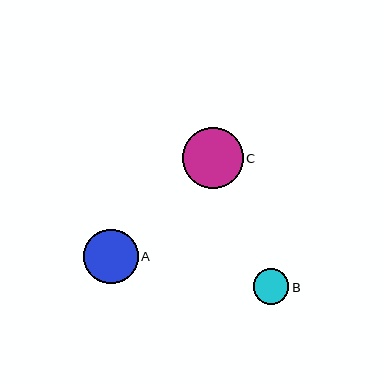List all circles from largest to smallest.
From largest to smallest: C, A, B.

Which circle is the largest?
Circle C is the largest with a size of approximately 61 pixels.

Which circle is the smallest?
Circle B is the smallest with a size of approximately 36 pixels.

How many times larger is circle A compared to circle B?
Circle A is approximately 1.5 times the size of circle B.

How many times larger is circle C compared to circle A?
Circle C is approximately 1.1 times the size of circle A.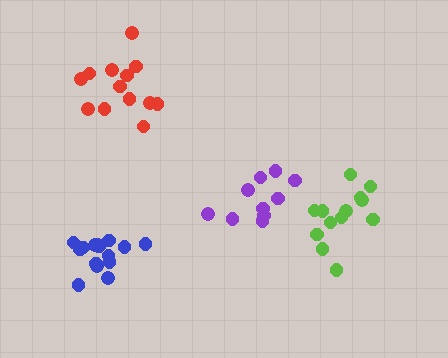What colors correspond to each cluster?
The clusters are colored: red, purple, blue, lime.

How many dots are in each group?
Group 1: 13 dots, Group 2: 10 dots, Group 3: 15 dots, Group 4: 13 dots (51 total).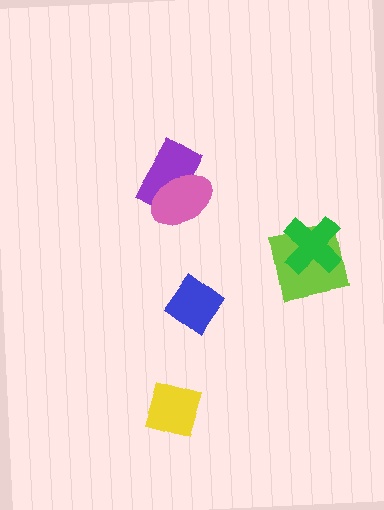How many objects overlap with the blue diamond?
0 objects overlap with the blue diamond.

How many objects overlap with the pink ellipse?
1 object overlaps with the pink ellipse.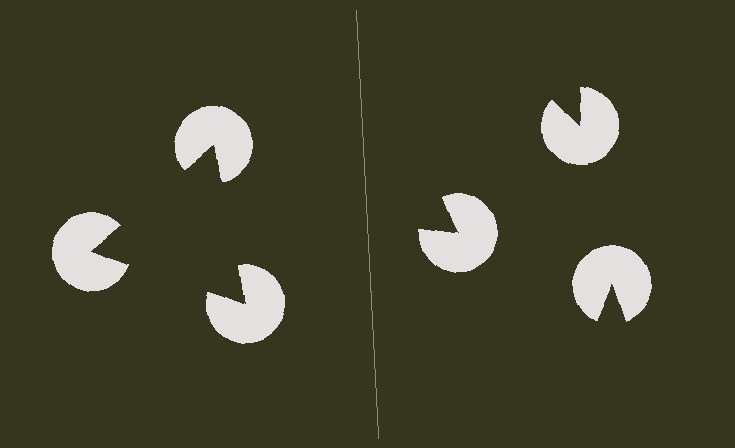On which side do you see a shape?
An illusory triangle appears on the left side. On the right side the wedge cuts are rotated, so no coherent shape forms.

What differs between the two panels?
The pac-man discs are positioned identically on both sides; only the wedge orientations differ. On the left they align to a triangle; on the right they are misaligned.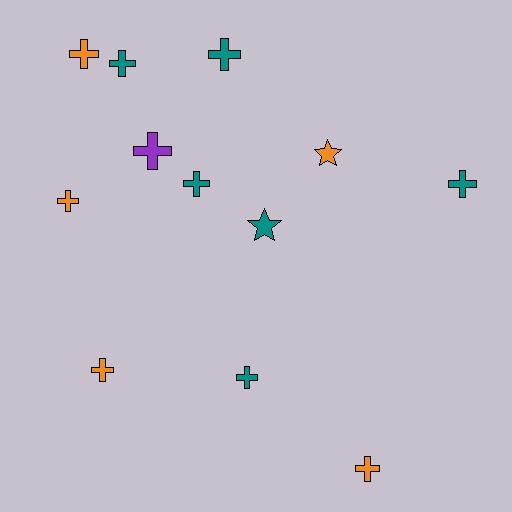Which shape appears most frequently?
Cross, with 10 objects.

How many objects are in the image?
There are 12 objects.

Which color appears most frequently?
Teal, with 6 objects.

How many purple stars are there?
There are no purple stars.